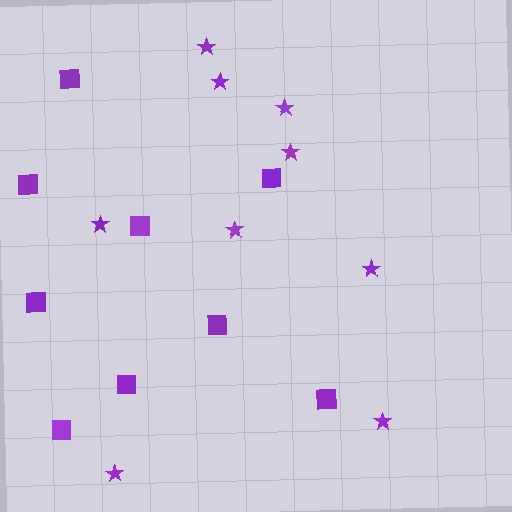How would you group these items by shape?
There are 2 groups: one group of stars (9) and one group of squares (9).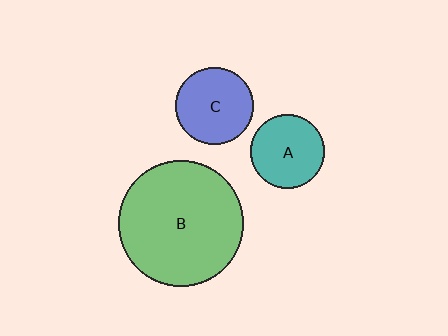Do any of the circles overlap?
No, none of the circles overlap.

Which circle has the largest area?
Circle B (green).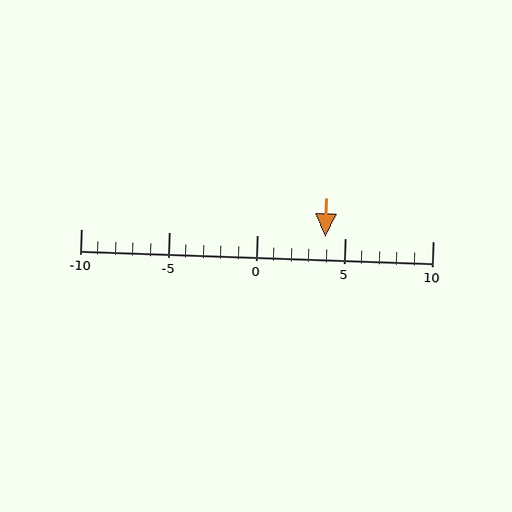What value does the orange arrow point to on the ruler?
The orange arrow points to approximately 4.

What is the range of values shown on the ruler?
The ruler shows values from -10 to 10.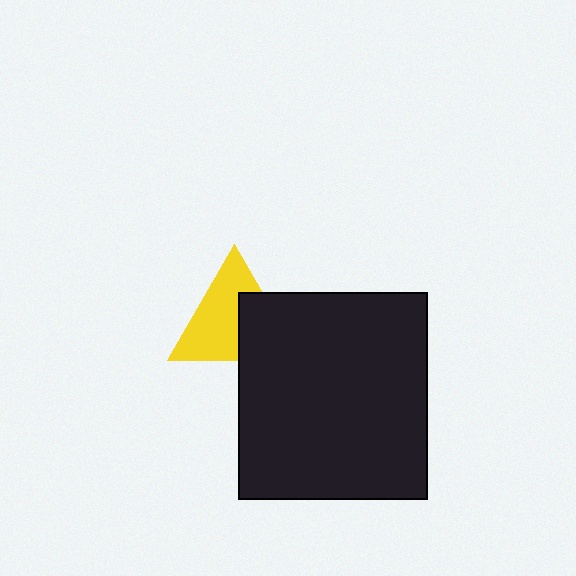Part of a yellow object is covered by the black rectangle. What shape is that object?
It is a triangle.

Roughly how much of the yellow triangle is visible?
About half of it is visible (roughly 61%).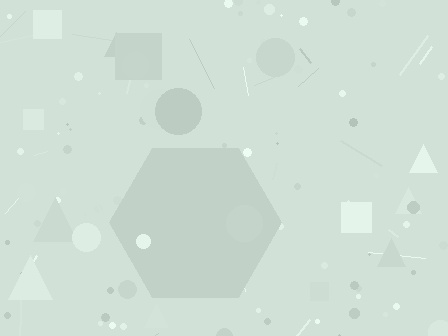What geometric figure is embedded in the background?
A hexagon is embedded in the background.